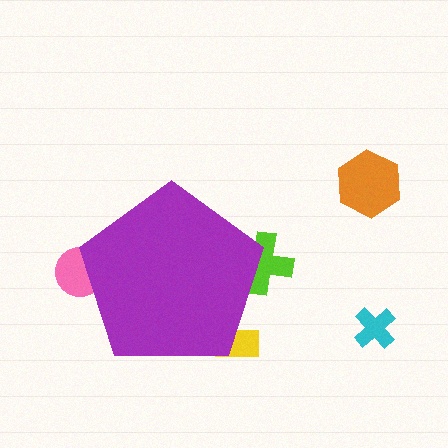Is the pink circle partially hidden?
Yes, the pink circle is partially hidden behind the purple pentagon.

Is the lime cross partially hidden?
Yes, the lime cross is partially hidden behind the purple pentagon.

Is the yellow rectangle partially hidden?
Yes, the yellow rectangle is partially hidden behind the purple pentagon.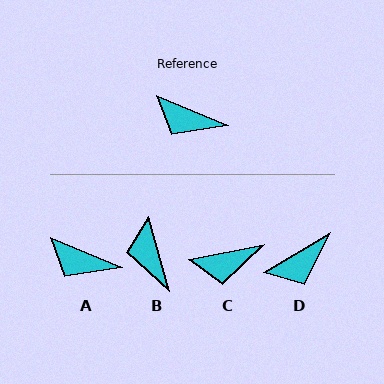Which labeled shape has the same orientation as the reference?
A.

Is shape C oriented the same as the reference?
No, it is off by about 34 degrees.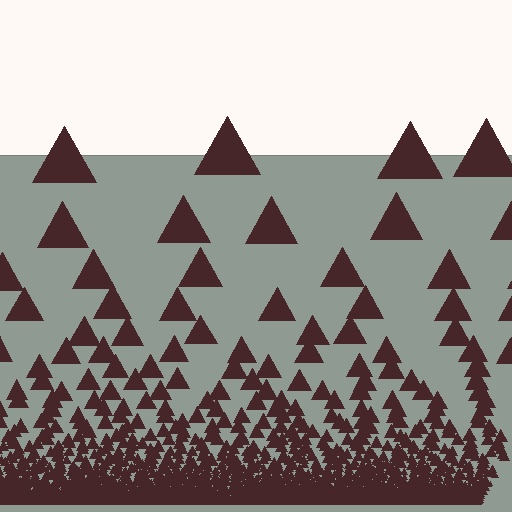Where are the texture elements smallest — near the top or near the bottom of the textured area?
Near the bottom.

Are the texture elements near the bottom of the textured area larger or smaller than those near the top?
Smaller. The gradient is inverted — elements near the bottom are smaller and denser.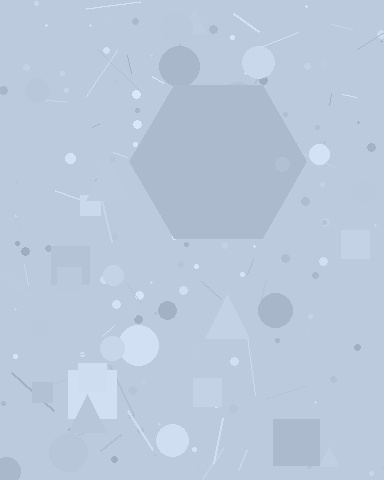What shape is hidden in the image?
A hexagon is hidden in the image.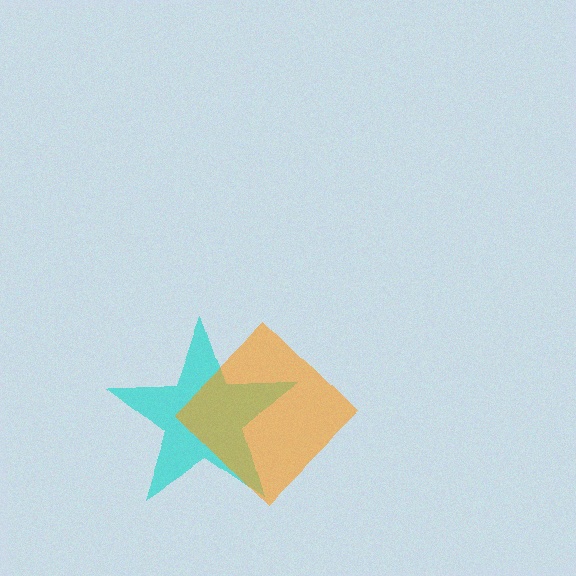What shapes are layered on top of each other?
The layered shapes are: a cyan star, an orange diamond.